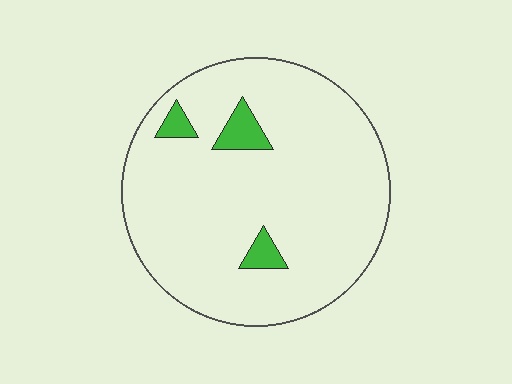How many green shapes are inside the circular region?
3.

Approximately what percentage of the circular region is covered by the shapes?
Approximately 5%.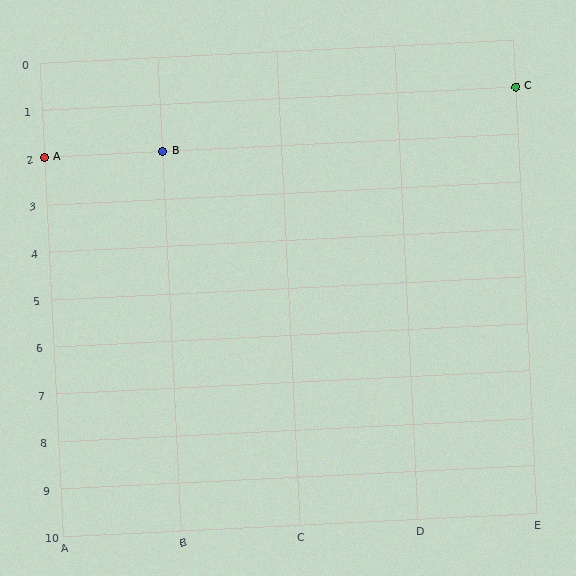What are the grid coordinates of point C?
Point C is at grid coordinates (E, 1).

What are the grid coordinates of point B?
Point B is at grid coordinates (B, 2).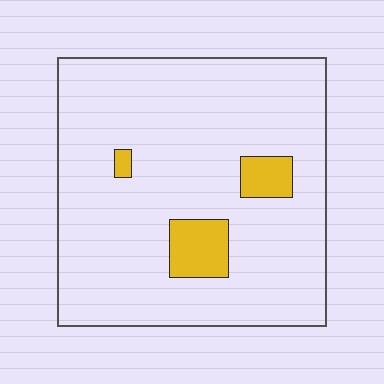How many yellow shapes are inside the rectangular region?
3.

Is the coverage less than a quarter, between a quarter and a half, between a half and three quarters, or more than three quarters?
Less than a quarter.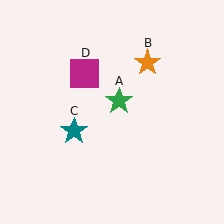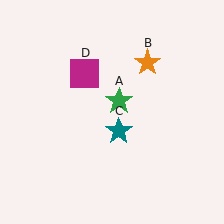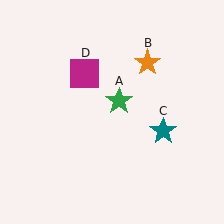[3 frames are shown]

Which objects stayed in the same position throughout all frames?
Green star (object A) and orange star (object B) and magenta square (object D) remained stationary.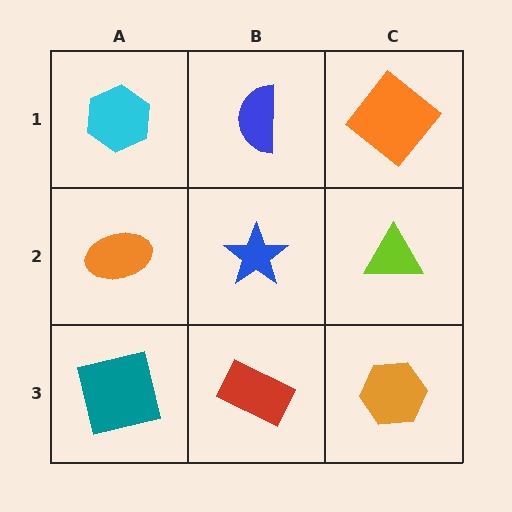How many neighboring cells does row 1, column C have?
2.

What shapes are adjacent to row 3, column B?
A blue star (row 2, column B), a teal square (row 3, column A), an orange hexagon (row 3, column C).